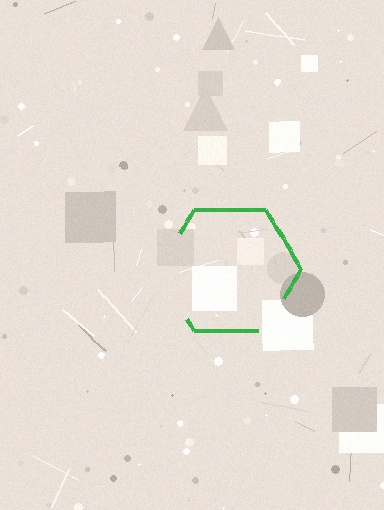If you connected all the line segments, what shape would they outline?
They would outline a hexagon.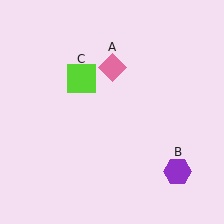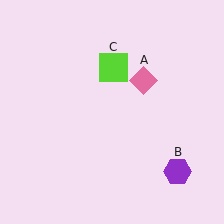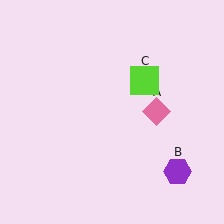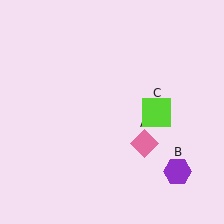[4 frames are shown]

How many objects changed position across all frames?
2 objects changed position: pink diamond (object A), lime square (object C).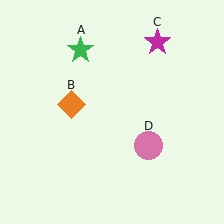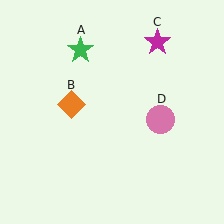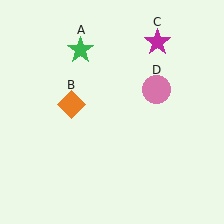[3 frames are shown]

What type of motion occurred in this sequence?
The pink circle (object D) rotated counterclockwise around the center of the scene.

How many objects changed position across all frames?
1 object changed position: pink circle (object D).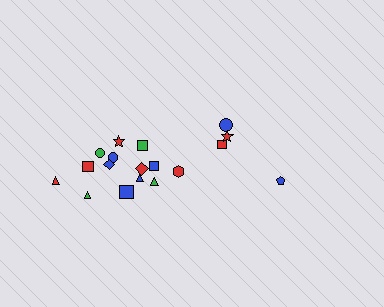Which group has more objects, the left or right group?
The left group.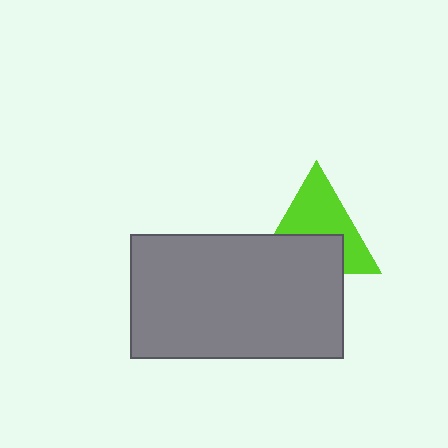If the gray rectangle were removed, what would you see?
You would see the complete lime triangle.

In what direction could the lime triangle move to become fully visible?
The lime triangle could move up. That would shift it out from behind the gray rectangle entirely.